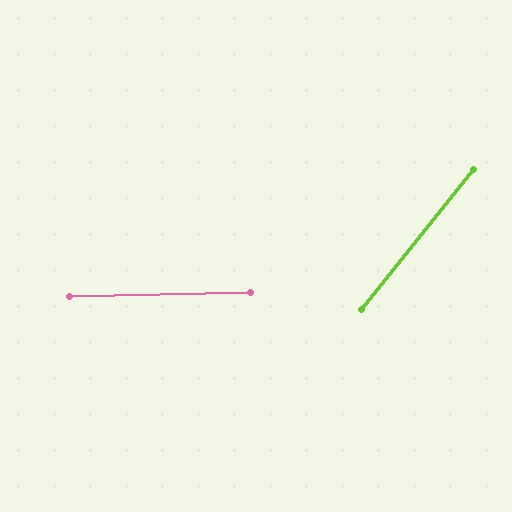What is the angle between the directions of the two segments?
Approximately 50 degrees.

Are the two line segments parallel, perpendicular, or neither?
Neither parallel nor perpendicular — they differ by about 50°.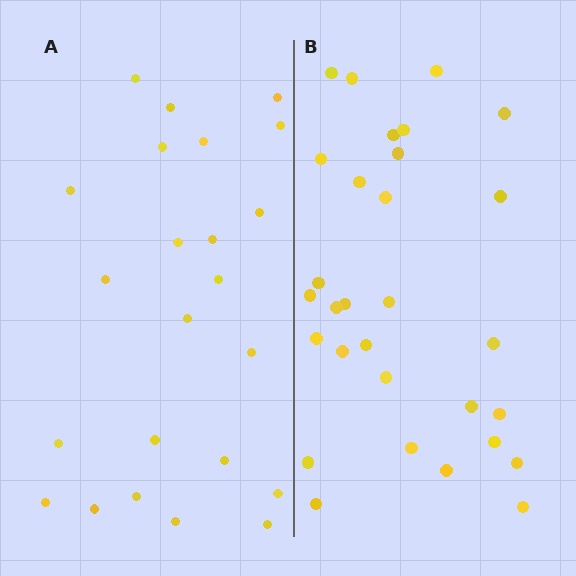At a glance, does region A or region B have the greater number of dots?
Region B (the right region) has more dots.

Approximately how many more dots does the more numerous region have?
Region B has roughly 8 or so more dots than region A.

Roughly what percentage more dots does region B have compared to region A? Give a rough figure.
About 30% more.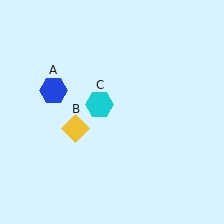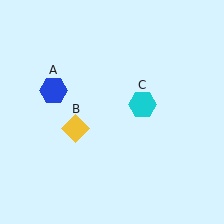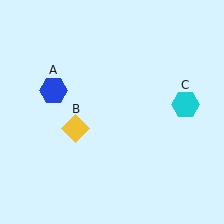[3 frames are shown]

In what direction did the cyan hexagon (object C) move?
The cyan hexagon (object C) moved right.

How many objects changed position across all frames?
1 object changed position: cyan hexagon (object C).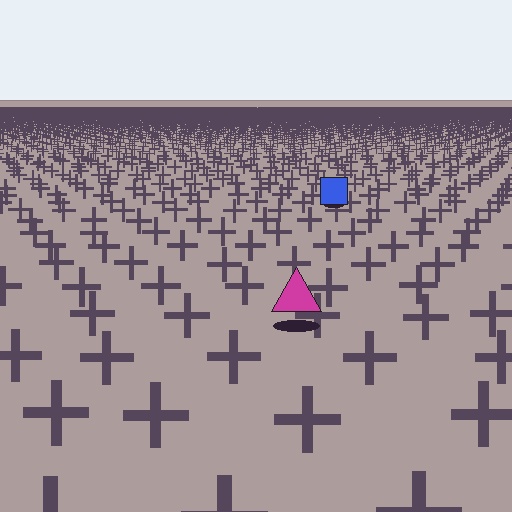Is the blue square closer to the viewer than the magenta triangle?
No. The magenta triangle is closer — you can tell from the texture gradient: the ground texture is coarser near it.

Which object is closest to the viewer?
The magenta triangle is closest. The texture marks near it are larger and more spread out.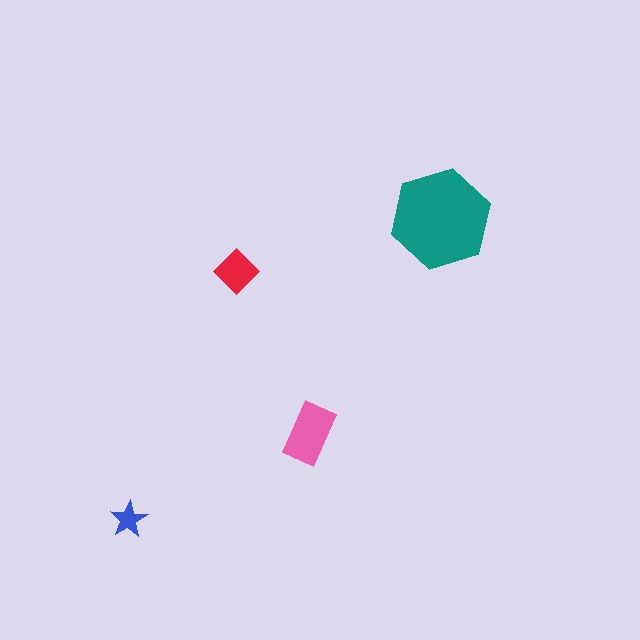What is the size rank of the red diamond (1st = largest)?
3rd.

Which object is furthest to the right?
The teal hexagon is rightmost.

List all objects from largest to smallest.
The teal hexagon, the pink rectangle, the red diamond, the blue star.